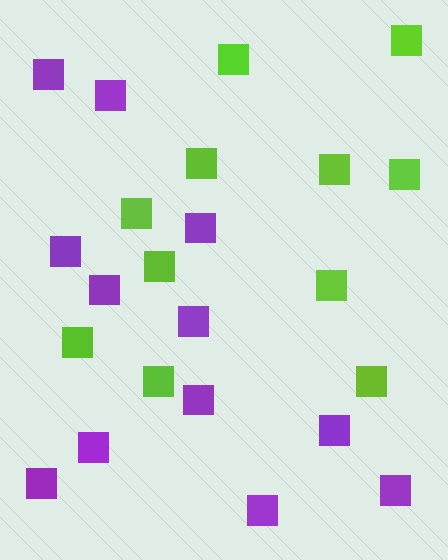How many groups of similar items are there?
There are 2 groups: one group of lime squares (11) and one group of purple squares (12).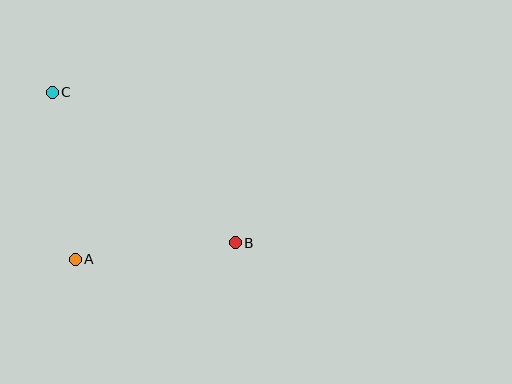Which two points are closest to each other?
Points A and B are closest to each other.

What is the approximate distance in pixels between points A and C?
The distance between A and C is approximately 169 pixels.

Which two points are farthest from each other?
Points B and C are farthest from each other.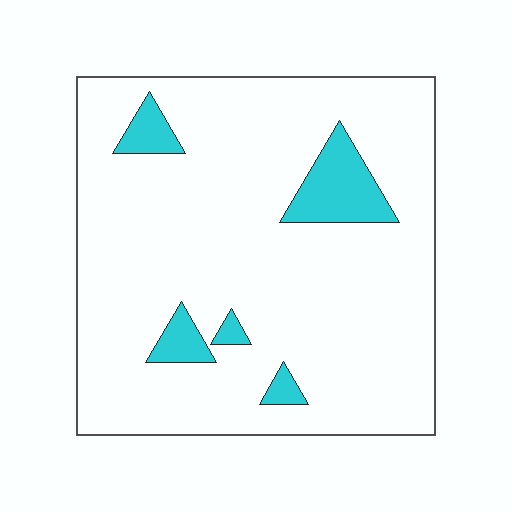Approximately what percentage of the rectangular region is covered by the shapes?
Approximately 10%.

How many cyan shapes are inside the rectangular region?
5.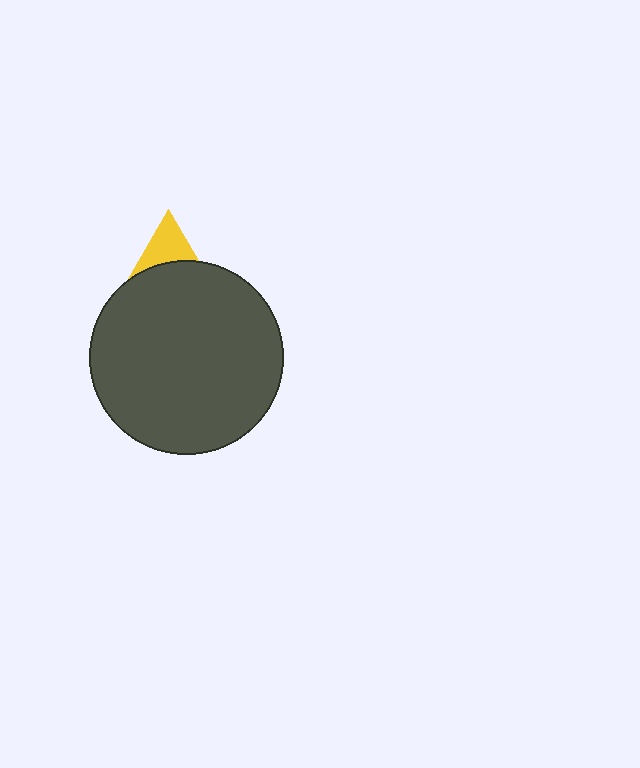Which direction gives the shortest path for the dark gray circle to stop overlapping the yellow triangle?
Moving down gives the shortest separation.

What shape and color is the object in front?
The object in front is a dark gray circle.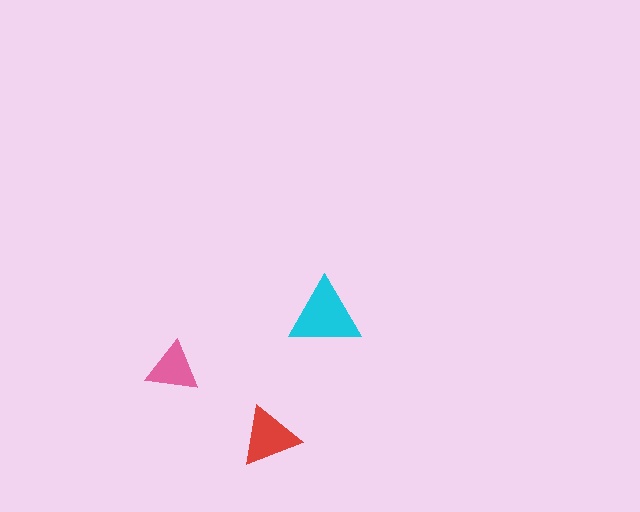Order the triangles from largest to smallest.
the cyan one, the red one, the pink one.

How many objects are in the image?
There are 3 objects in the image.